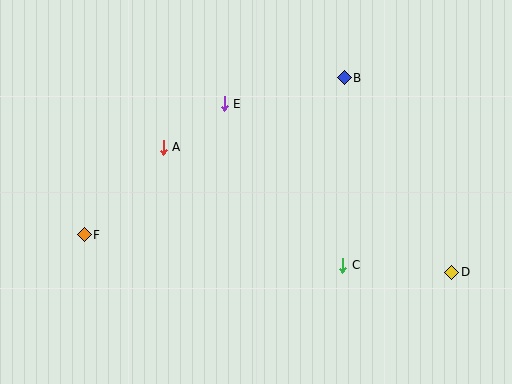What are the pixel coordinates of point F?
Point F is at (84, 235).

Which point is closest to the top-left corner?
Point A is closest to the top-left corner.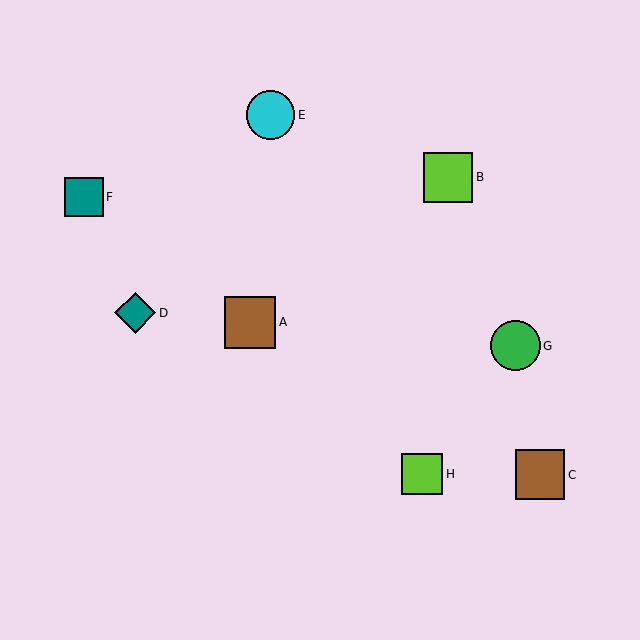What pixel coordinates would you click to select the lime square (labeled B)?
Click at (448, 177) to select the lime square B.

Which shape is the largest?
The brown square (labeled A) is the largest.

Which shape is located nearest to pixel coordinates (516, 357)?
The green circle (labeled G) at (516, 346) is nearest to that location.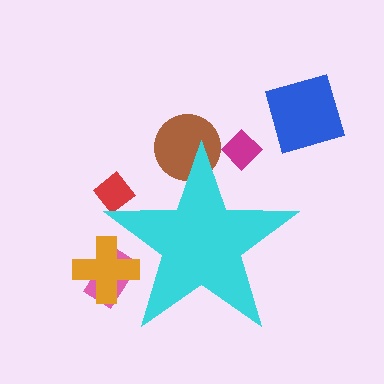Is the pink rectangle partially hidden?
Yes, the pink rectangle is partially hidden behind the cyan star.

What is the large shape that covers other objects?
A cyan star.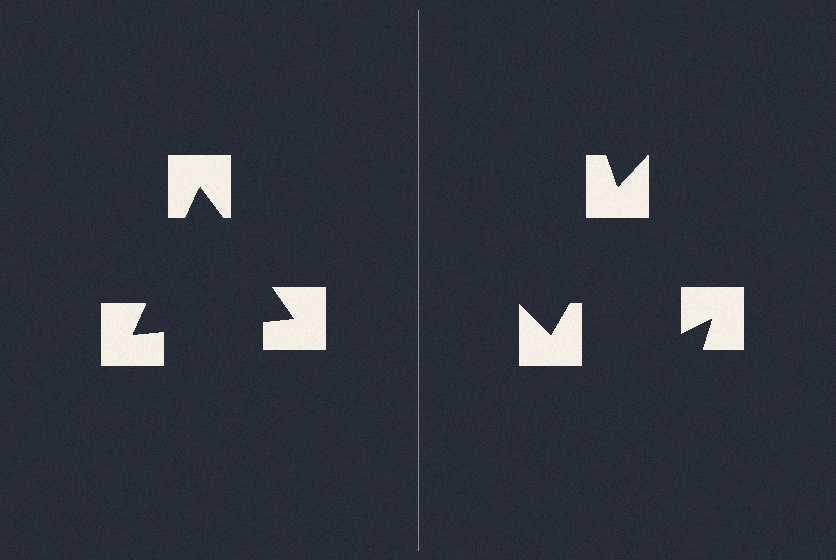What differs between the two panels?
The notched squares are positioned identically on both sides; only the wedge orientations differ. On the left they align to a triangle; on the right they are misaligned.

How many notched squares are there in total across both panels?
6 — 3 on each side.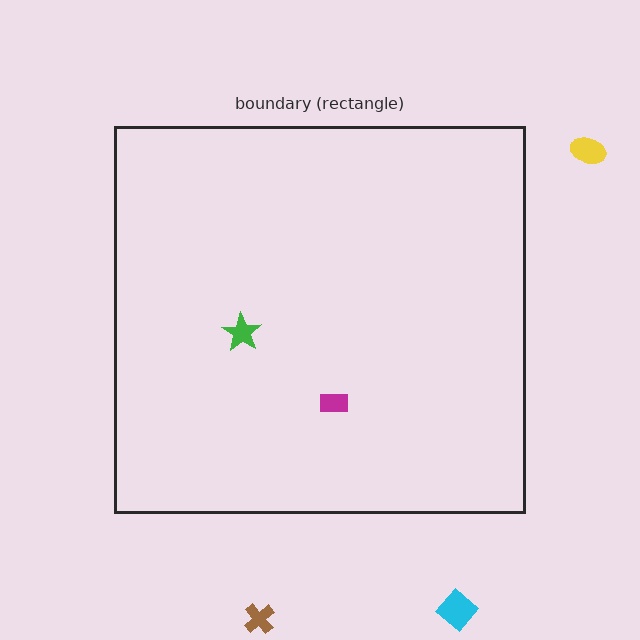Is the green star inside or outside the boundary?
Inside.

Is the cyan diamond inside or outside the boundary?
Outside.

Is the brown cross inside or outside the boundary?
Outside.